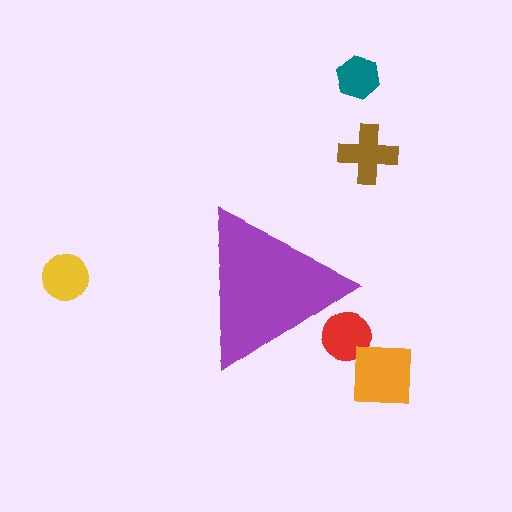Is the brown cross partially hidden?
No, the brown cross is fully visible.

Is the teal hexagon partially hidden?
No, the teal hexagon is fully visible.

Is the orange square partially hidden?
No, the orange square is fully visible.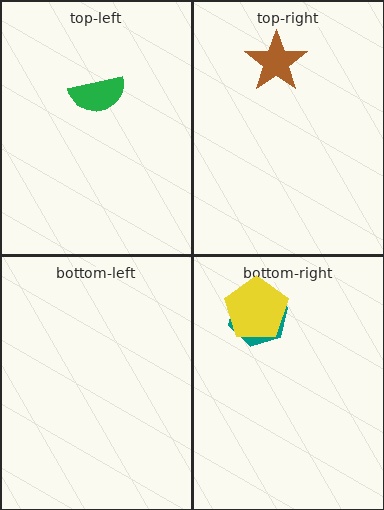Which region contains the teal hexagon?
The bottom-right region.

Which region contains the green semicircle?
The top-left region.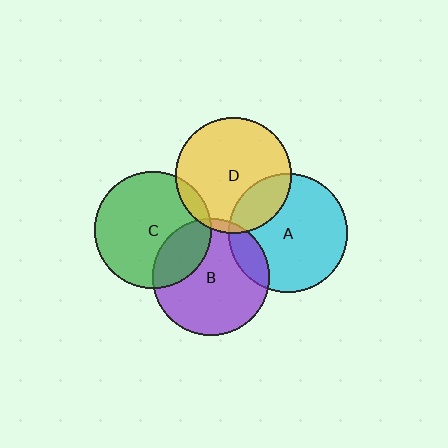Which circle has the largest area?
Circle A (cyan).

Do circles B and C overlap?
Yes.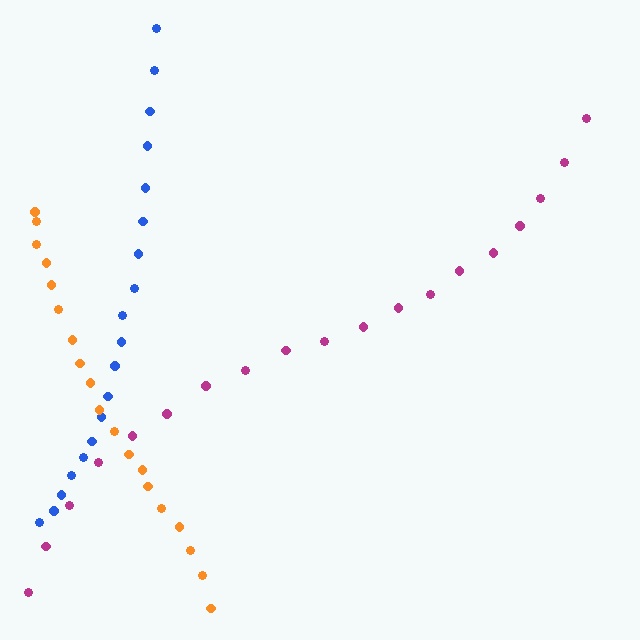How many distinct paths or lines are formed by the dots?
There are 3 distinct paths.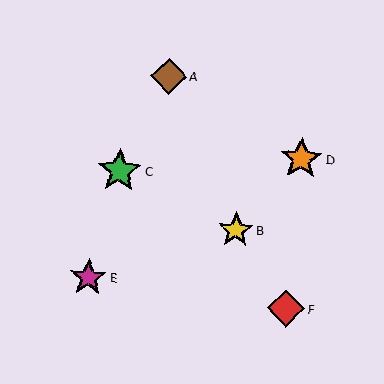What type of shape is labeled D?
Shape D is an orange star.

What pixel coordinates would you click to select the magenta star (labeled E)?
Click at (88, 277) to select the magenta star E.